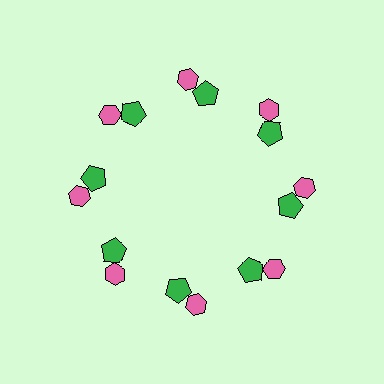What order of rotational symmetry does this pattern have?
This pattern has 8-fold rotational symmetry.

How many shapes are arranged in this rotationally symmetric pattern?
There are 16 shapes, arranged in 8 groups of 2.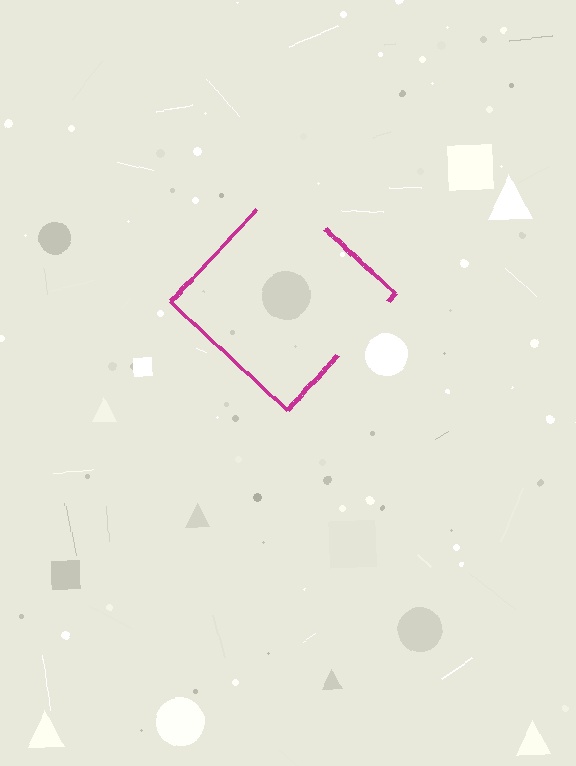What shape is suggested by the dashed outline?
The dashed outline suggests a diamond.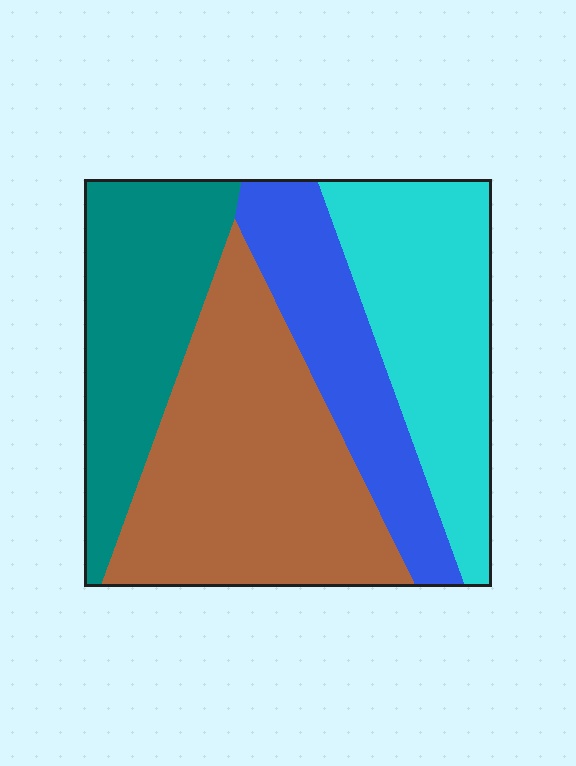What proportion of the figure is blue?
Blue covers 18% of the figure.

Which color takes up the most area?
Brown, at roughly 35%.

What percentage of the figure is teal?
Teal takes up about one fifth (1/5) of the figure.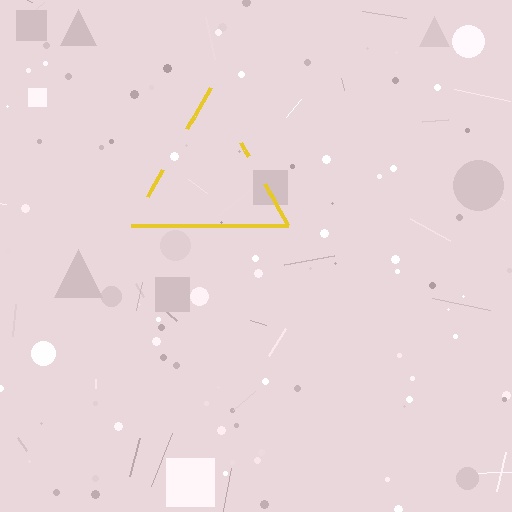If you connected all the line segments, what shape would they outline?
They would outline a triangle.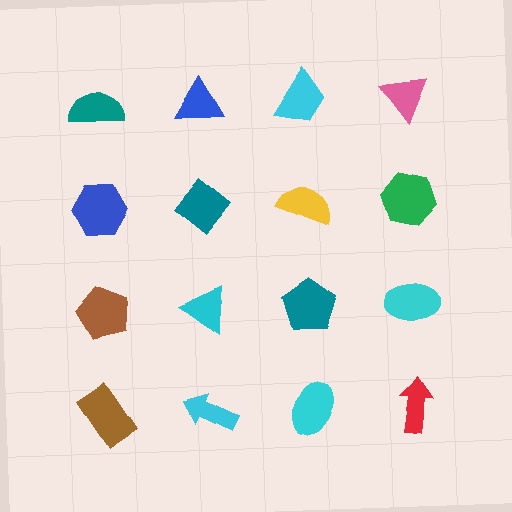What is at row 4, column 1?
A brown rectangle.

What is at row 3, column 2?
A cyan triangle.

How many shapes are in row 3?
4 shapes.